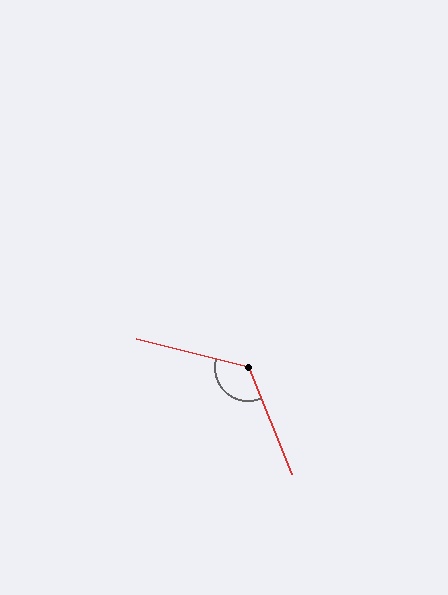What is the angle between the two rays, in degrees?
Approximately 126 degrees.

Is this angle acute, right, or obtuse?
It is obtuse.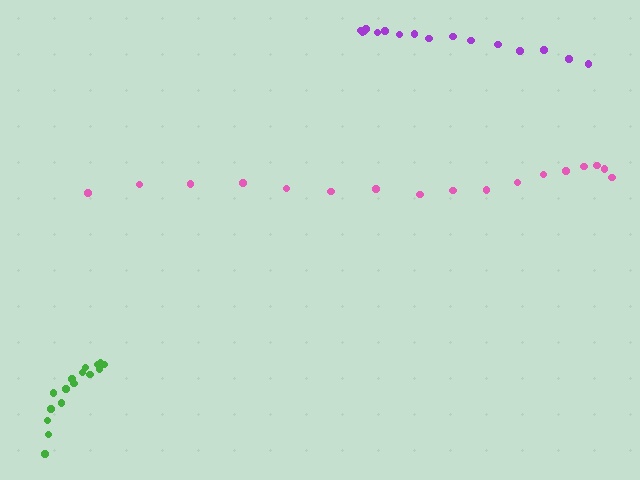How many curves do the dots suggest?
There are 3 distinct paths.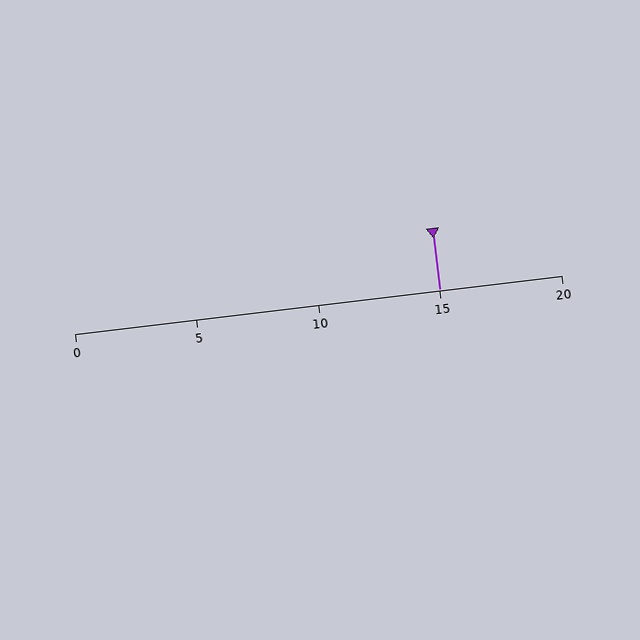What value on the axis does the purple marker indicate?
The marker indicates approximately 15.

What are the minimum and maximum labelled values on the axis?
The axis runs from 0 to 20.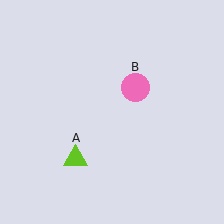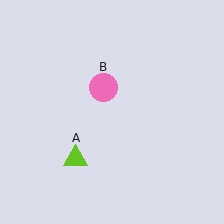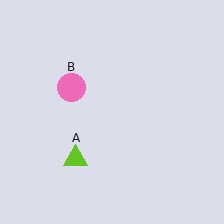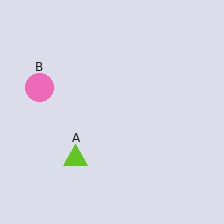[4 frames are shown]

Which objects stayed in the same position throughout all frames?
Lime triangle (object A) remained stationary.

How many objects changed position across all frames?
1 object changed position: pink circle (object B).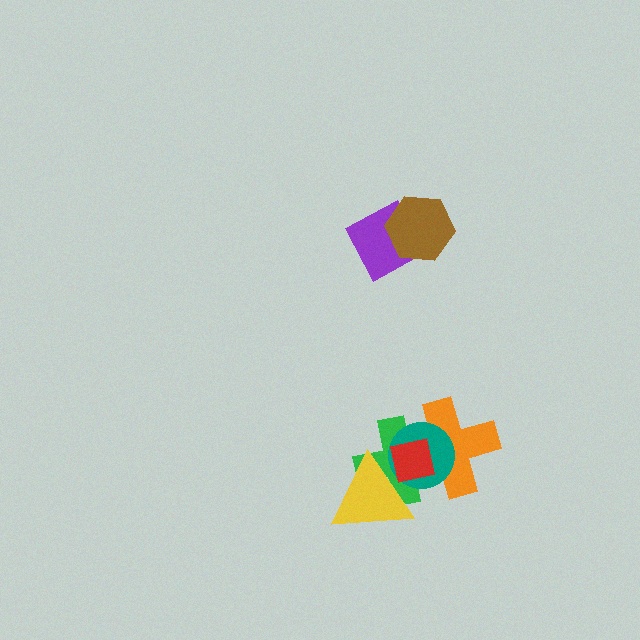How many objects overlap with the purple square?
1 object overlaps with the purple square.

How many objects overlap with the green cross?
4 objects overlap with the green cross.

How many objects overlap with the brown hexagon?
1 object overlaps with the brown hexagon.